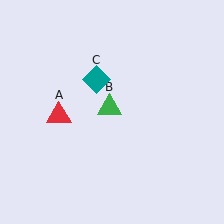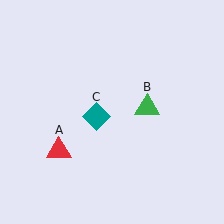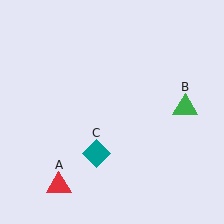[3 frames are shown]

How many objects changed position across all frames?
3 objects changed position: red triangle (object A), green triangle (object B), teal diamond (object C).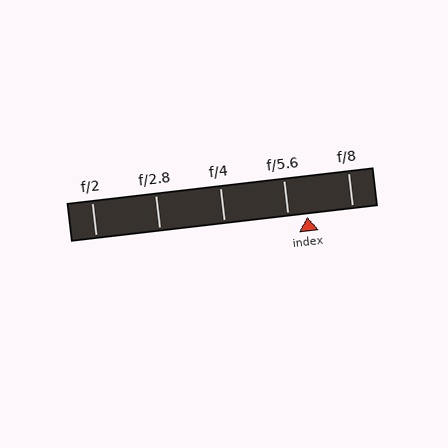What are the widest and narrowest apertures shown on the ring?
The widest aperture shown is f/2 and the narrowest is f/8.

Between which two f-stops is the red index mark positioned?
The index mark is between f/5.6 and f/8.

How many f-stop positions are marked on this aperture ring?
There are 5 f-stop positions marked.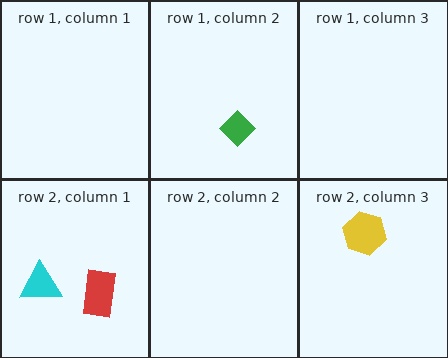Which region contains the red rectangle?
The row 2, column 1 region.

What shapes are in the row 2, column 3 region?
The yellow hexagon.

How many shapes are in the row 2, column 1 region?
2.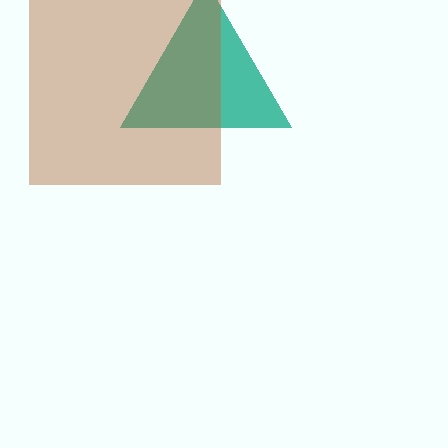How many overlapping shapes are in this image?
There are 2 overlapping shapes in the image.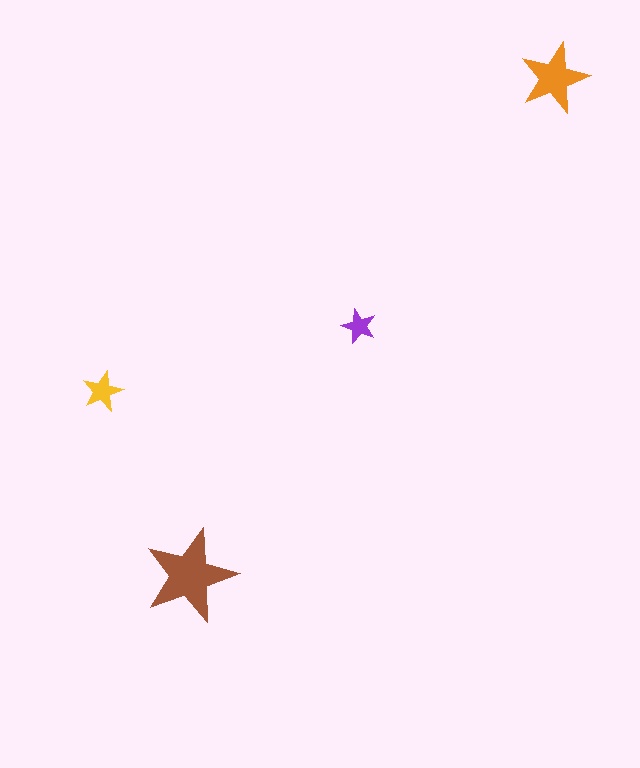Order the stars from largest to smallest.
the brown one, the orange one, the yellow one, the purple one.